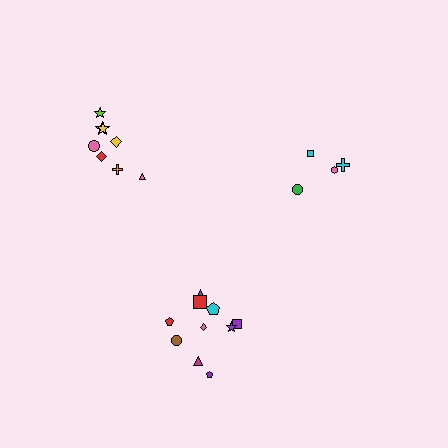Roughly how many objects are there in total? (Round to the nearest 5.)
Roughly 20 objects in total.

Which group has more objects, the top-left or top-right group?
The top-left group.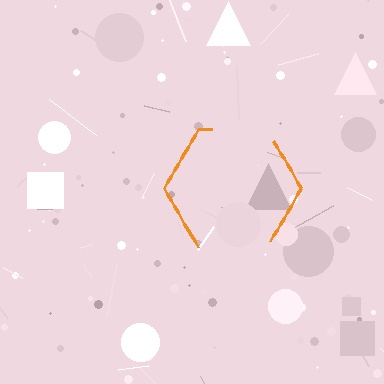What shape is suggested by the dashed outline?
The dashed outline suggests a hexagon.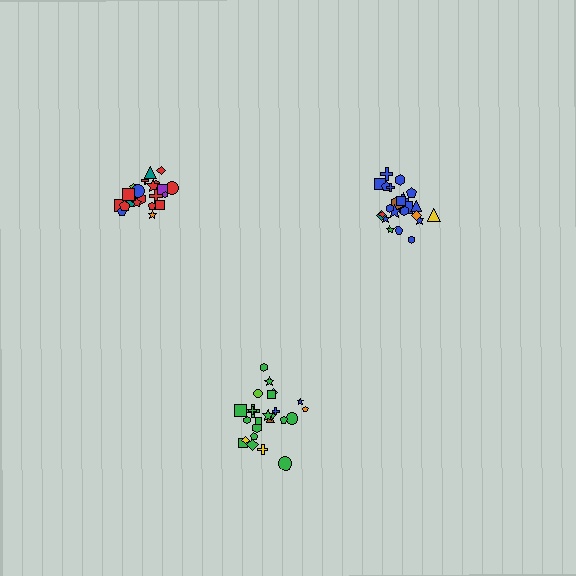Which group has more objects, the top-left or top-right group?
The top-right group.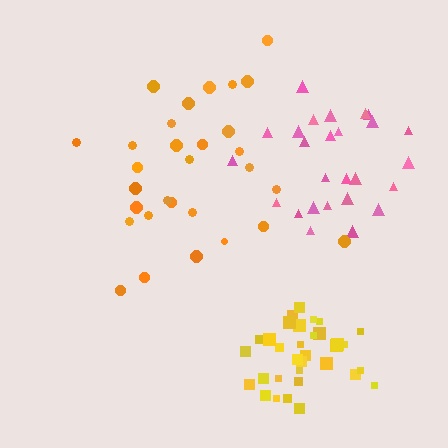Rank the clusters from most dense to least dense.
yellow, pink, orange.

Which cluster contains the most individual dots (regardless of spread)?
Yellow (34).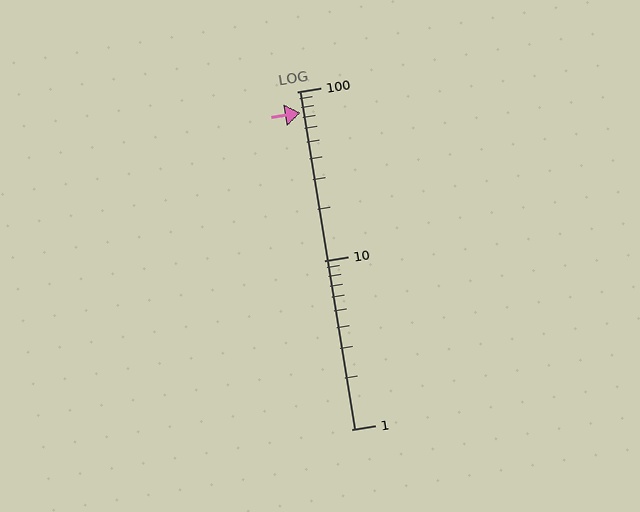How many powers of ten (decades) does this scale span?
The scale spans 2 decades, from 1 to 100.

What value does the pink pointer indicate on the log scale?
The pointer indicates approximately 75.